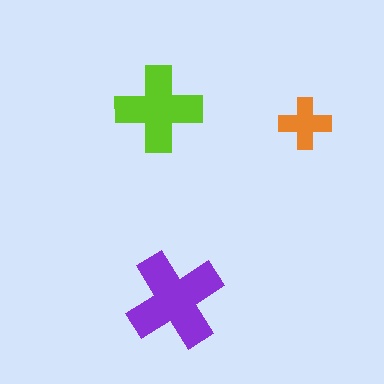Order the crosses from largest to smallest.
the purple one, the lime one, the orange one.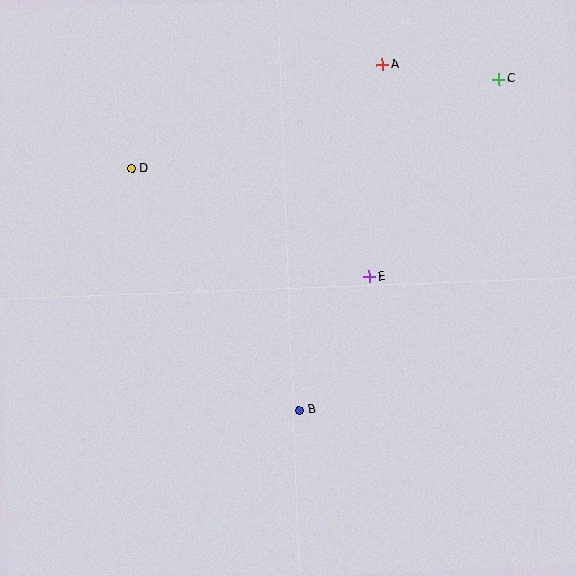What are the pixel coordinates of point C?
Point C is at (499, 79).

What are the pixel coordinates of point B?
Point B is at (299, 410).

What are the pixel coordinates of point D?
Point D is at (132, 169).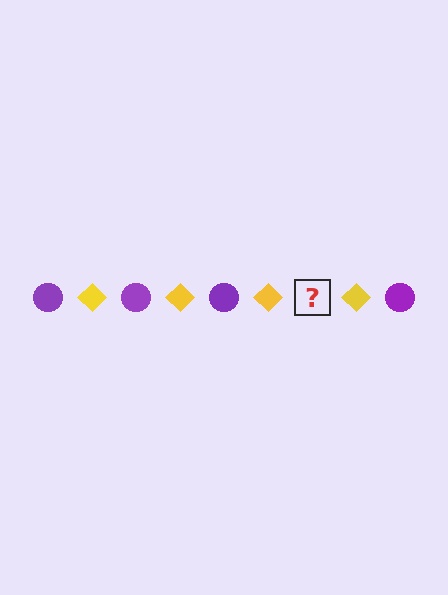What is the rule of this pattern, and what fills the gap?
The rule is that the pattern alternates between purple circle and yellow diamond. The gap should be filled with a purple circle.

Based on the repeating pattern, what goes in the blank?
The blank should be a purple circle.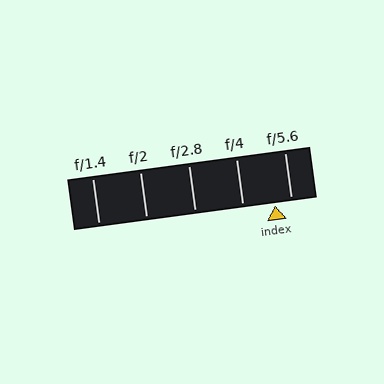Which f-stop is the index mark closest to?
The index mark is closest to f/5.6.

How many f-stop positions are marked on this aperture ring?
There are 5 f-stop positions marked.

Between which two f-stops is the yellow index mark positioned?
The index mark is between f/4 and f/5.6.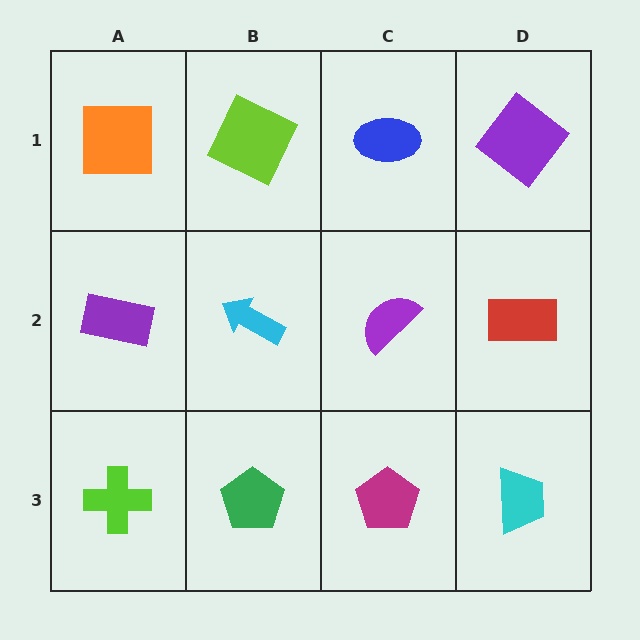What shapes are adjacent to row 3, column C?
A purple semicircle (row 2, column C), a green pentagon (row 3, column B), a cyan trapezoid (row 3, column D).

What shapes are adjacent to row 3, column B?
A cyan arrow (row 2, column B), a lime cross (row 3, column A), a magenta pentagon (row 3, column C).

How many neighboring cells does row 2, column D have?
3.